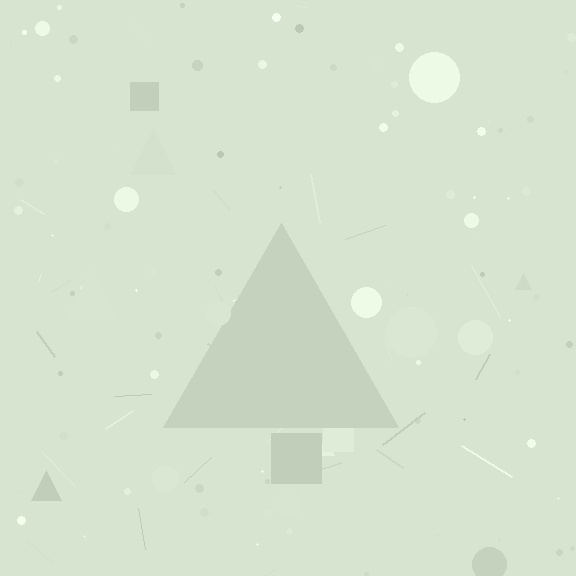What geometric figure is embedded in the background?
A triangle is embedded in the background.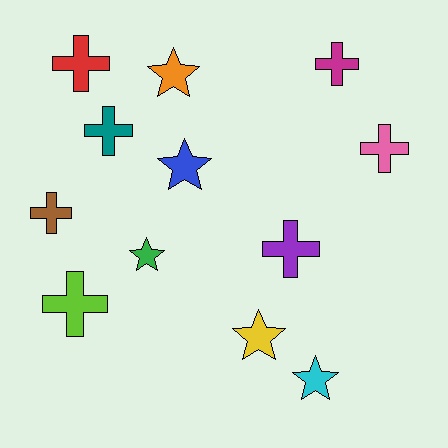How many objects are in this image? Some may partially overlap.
There are 12 objects.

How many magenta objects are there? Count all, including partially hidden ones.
There is 1 magenta object.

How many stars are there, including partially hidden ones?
There are 5 stars.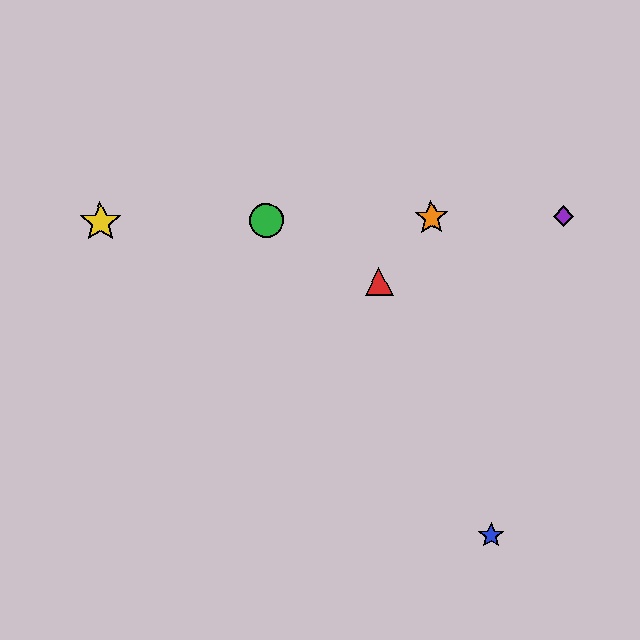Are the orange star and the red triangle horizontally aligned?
No, the orange star is at y≈218 and the red triangle is at y≈282.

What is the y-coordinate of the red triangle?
The red triangle is at y≈282.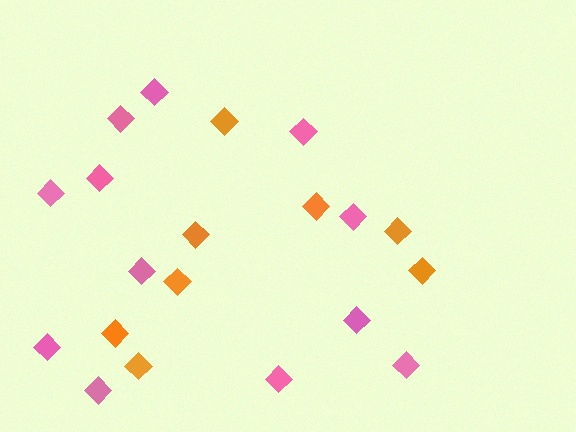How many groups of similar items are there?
There are 2 groups: one group of pink diamonds (12) and one group of orange diamonds (8).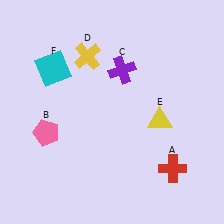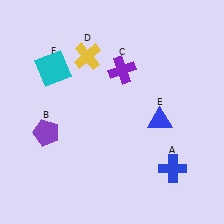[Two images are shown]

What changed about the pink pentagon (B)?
In Image 1, B is pink. In Image 2, it changed to purple.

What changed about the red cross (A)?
In Image 1, A is red. In Image 2, it changed to blue.